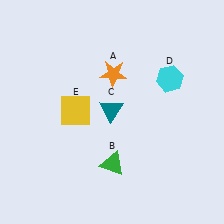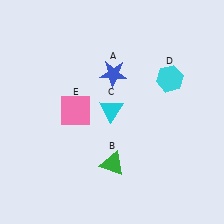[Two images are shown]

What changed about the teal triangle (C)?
In Image 1, C is teal. In Image 2, it changed to cyan.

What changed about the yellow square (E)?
In Image 1, E is yellow. In Image 2, it changed to pink.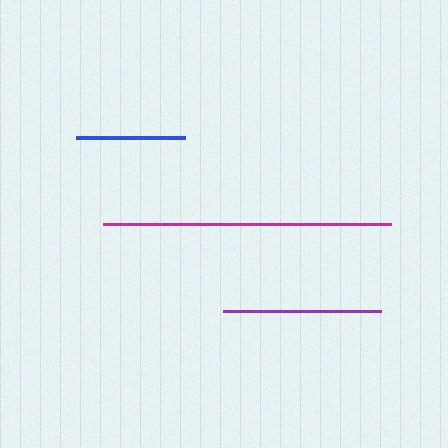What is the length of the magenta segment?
The magenta segment is approximately 288 pixels long.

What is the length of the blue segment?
The blue segment is approximately 108 pixels long.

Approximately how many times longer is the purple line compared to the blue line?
The purple line is approximately 1.5 times the length of the blue line.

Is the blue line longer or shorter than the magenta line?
The magenta line is longer than the blue line.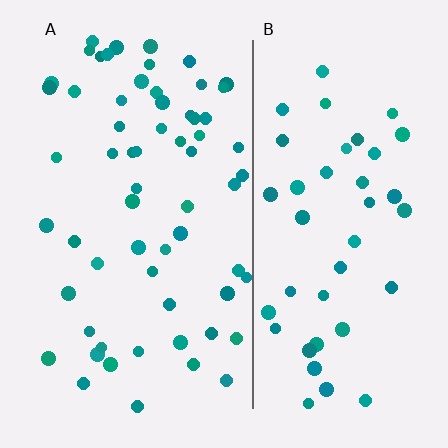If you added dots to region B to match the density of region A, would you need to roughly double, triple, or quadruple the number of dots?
Approximately double.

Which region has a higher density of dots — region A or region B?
A (the left).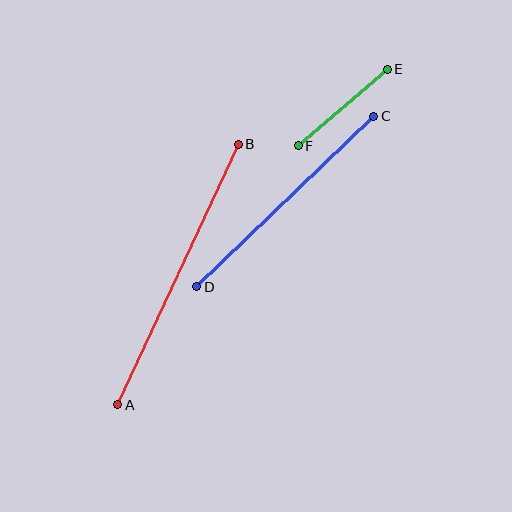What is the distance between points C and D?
The distance is approximately 246 pixels.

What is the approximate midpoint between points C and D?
The midpoint is at approximately (285, 202) pixels.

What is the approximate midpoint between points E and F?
The midpoint is at approximately (343, 107) pixels.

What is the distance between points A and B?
The distance is approximately 287 pixels.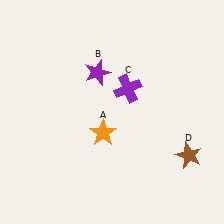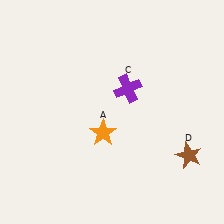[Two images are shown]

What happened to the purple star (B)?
The purple star (B) was removed in Image 2. It was in the top-left area of Image 1.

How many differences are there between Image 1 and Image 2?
There is 1 difference between the two images.